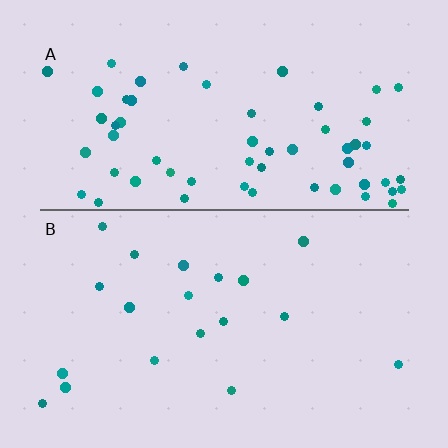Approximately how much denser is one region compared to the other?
Approximately 3.1× — region A over region B.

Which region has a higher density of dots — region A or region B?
A (the top).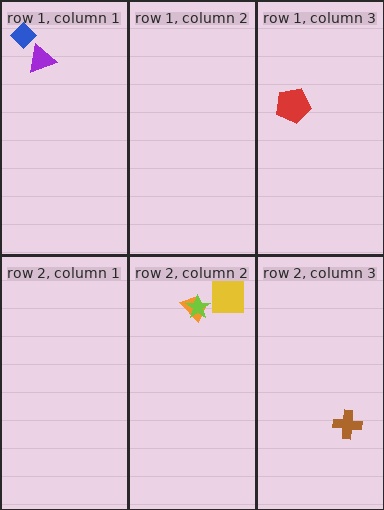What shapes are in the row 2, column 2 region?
The yellow square, the orange trapezoid, the lime star.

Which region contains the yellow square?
The row 2, column 2 region.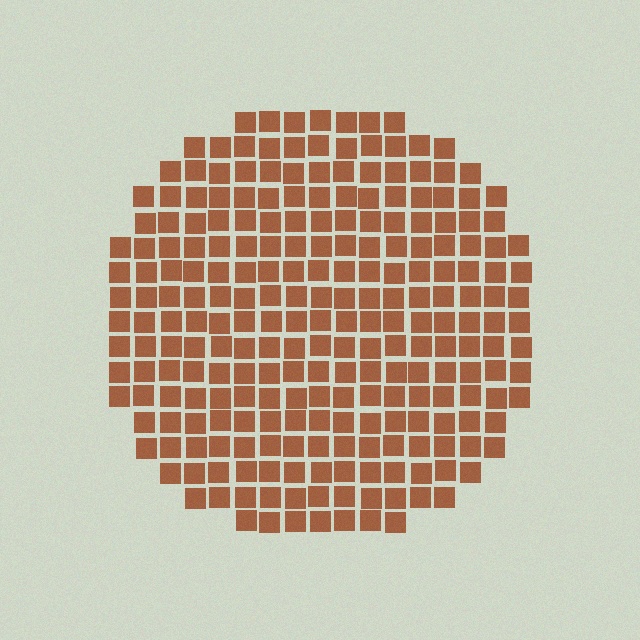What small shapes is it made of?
It is made of small squares.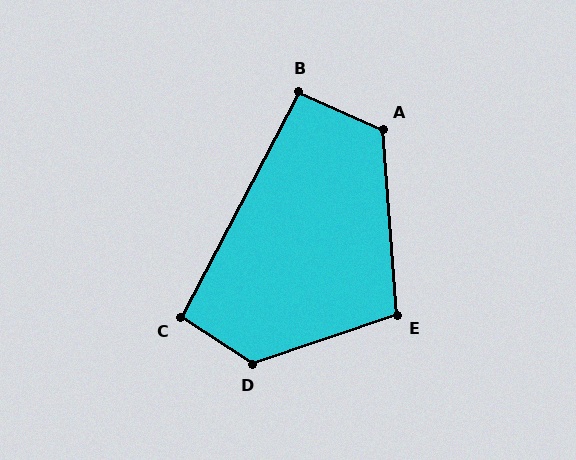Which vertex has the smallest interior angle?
B, at approximately 94 degrees.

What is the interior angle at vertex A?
Approximately 118 degrees (obtuse).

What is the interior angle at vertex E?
Approximately 104 degrees (obtuse).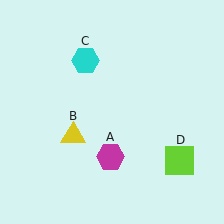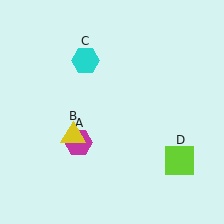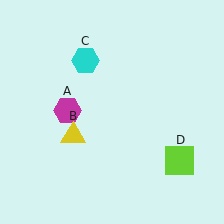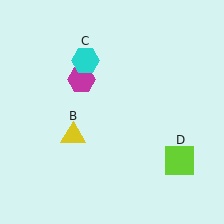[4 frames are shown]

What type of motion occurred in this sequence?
The magenta hexagon (object A) rotated clockwise around the center of the scene.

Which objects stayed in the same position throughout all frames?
Yellow triangle (object B) and cyan hexagon (object C) and lime square (object D) remained stationary.